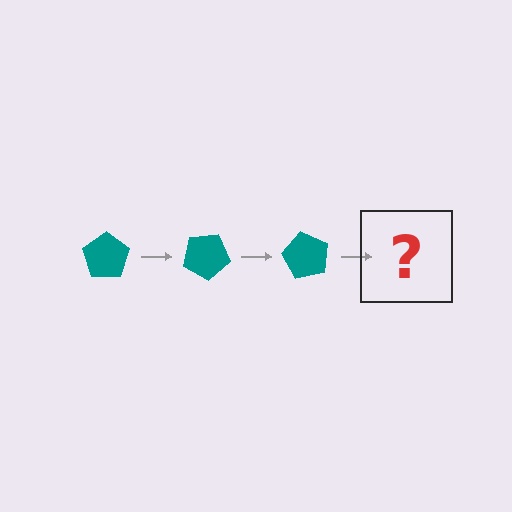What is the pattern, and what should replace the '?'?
The pattern is that the pentagon rotates 30 degrees each step. The '?' should be a teal pentagon rotated 90 degrees.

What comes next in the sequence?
The next element should be a teal pentagon rotated 90 degrees.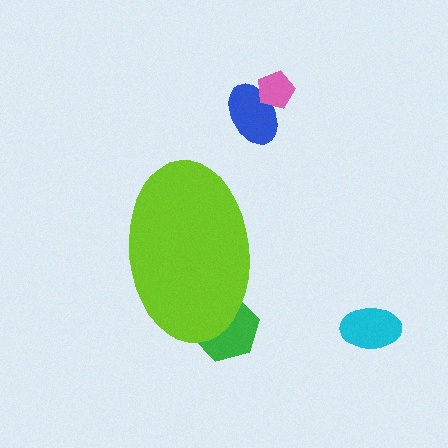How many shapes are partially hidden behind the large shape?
1 shape is partially hidden.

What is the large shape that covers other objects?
A lime ellipse.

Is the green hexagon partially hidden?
Yes, the green hexagon is partially hidden behind the lime ellipse.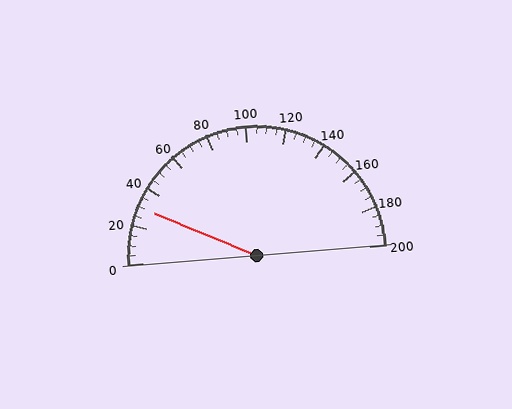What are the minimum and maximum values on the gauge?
The gauge ranges from 0 to 200.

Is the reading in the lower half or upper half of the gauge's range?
The reading is in the lower half of the range (0 to 200).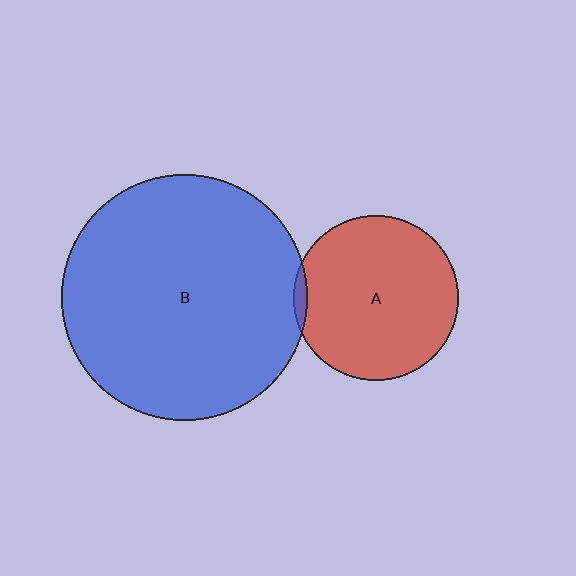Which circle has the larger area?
Circle B (blue).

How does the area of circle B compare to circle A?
Approximately 2.2 times.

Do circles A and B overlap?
Yes.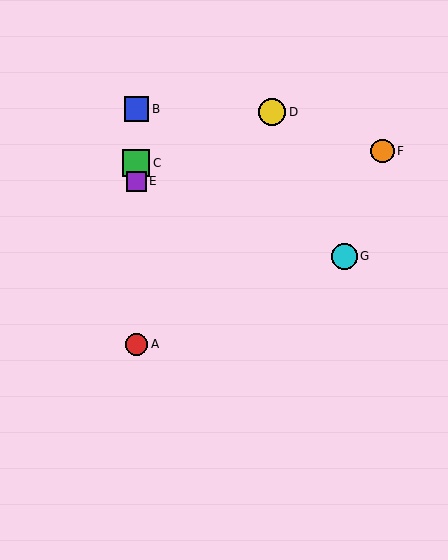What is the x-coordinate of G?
Object G is at x≈344.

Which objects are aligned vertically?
Objects A, B, C, E are aligned vertically.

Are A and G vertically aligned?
No, A is at x≈136 and G is at x≈344.